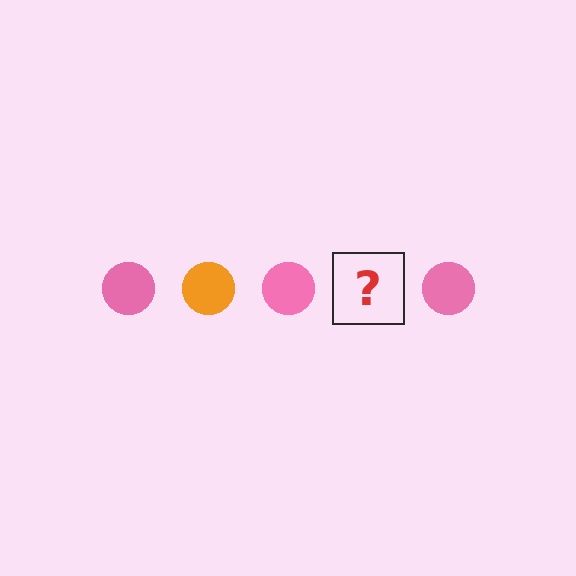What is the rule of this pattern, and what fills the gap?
The rule is that the pattern cycles through pink, orange circles. The gap should be filled with an orange circle.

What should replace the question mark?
The question mark should be replaced with an orange circle.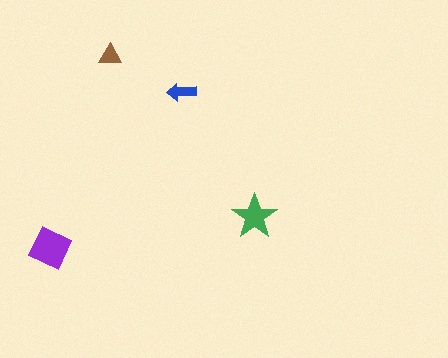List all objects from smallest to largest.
The brown triangle, the blue arrow, the green star, the purple diamond.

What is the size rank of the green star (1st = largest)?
2nd.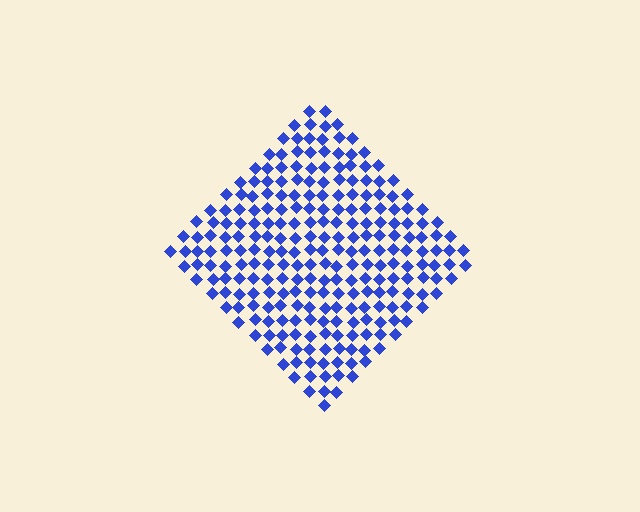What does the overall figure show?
The overall figure shows a diamond.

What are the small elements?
The small elements are diamonds.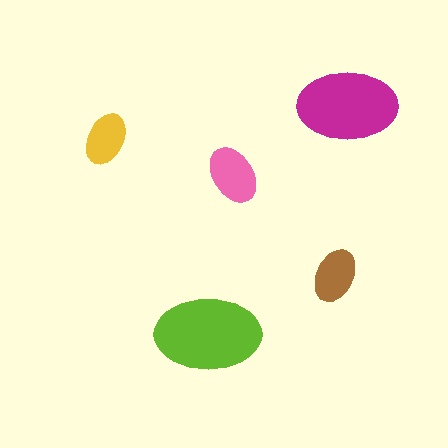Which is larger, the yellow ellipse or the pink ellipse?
The pink one.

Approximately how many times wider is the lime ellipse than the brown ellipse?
About 2 times wider.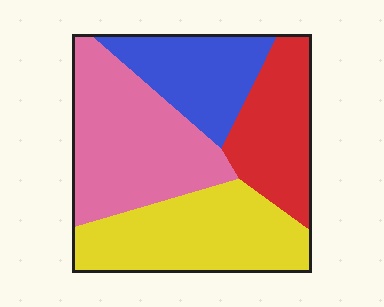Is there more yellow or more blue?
Yellow.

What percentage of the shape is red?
Red takes up about one fifth (1/5) of the shape.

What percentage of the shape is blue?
Blue takes up less than a quarter of the shape.